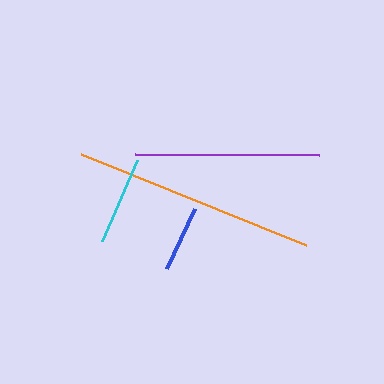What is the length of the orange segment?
The orange segment is approximately 243 pixels long.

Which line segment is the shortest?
The blue line is the shortest at approximately 65 pixels.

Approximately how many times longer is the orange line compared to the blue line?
The orange line is approximately 3.7 times the length of the blue line.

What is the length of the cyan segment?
The cyan segment is approximately 88 pixels long.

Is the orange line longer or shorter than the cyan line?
The orange line is longer than the cyan line.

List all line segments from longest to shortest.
From longest to shortest: orange, purple, cyan, blue.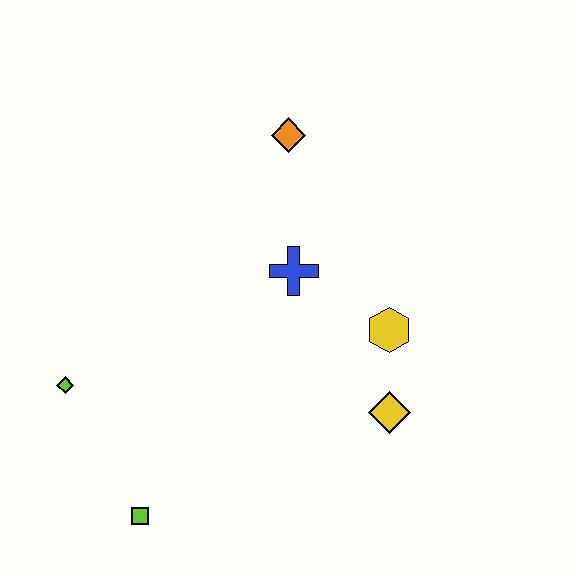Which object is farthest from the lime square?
The orange diamond is farthest from the lime square.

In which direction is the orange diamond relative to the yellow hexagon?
The orange diamond is above the yellow hexagon.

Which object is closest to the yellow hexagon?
The yellow diamond is closest to the yellow hexagon.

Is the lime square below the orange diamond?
Yes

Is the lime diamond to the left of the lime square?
Yes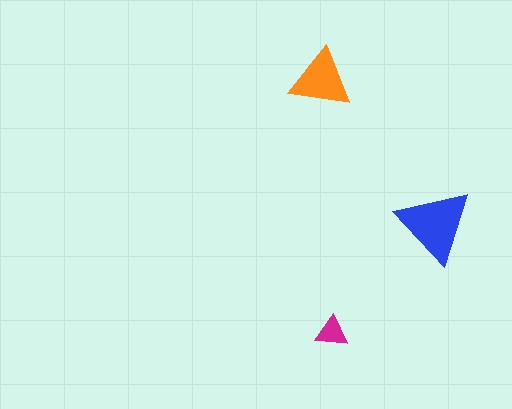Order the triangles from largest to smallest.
the blue one, the orange one, the magenta one.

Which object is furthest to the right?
The blue triangle is rightmost.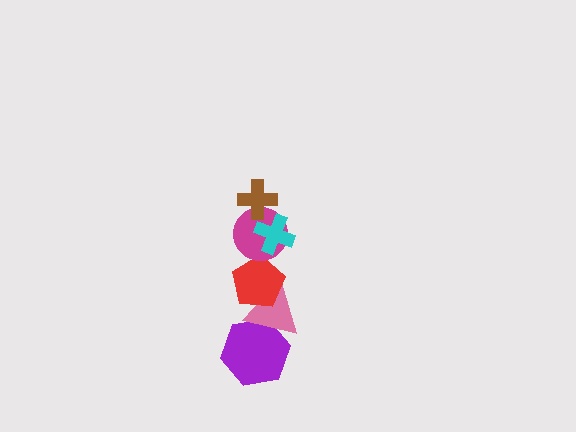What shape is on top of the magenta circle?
The cyan cross is on top of the magenta circle.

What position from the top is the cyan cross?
The cyan cross is 2nd from the top.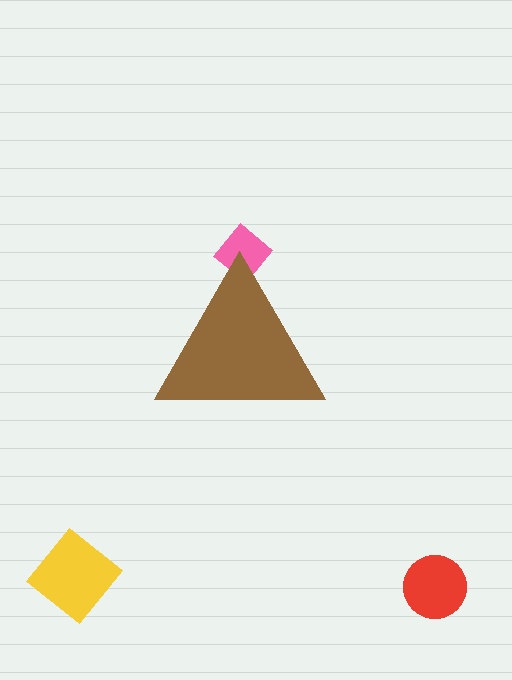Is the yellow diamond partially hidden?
No, the yellow diamond is fully visible.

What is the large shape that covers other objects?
A brown triangle.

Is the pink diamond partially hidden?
Yes, the pink diamond is partially hidden behind the brown triangle.